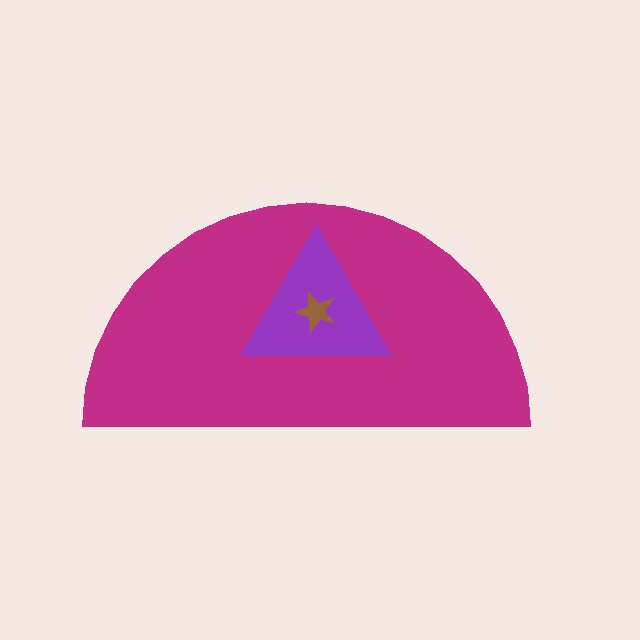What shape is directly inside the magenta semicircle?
The purple triangle.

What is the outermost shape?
The magenta semicircle.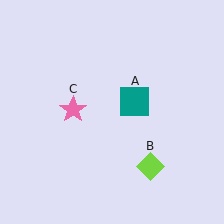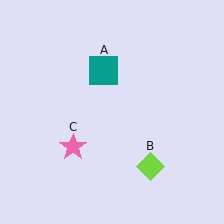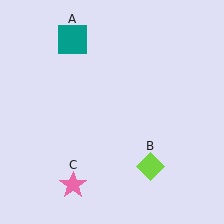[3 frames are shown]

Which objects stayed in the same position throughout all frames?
Lime diamond (object B) remained stationary.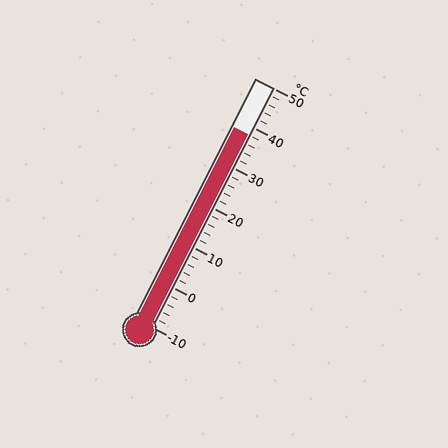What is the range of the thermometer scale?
The thermometer scale ranges from -10°C to 50°C.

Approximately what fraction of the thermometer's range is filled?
The thermometer is filled to approximately 80% of its range.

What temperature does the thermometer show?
The thermometer shows approximately 38°C.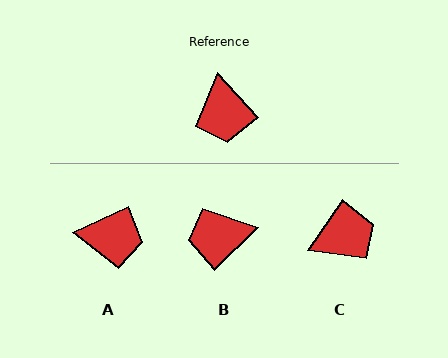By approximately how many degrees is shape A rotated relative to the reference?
Approximately 73 degrees counter-clockwise.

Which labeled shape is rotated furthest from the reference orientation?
C, about 103 degrees away.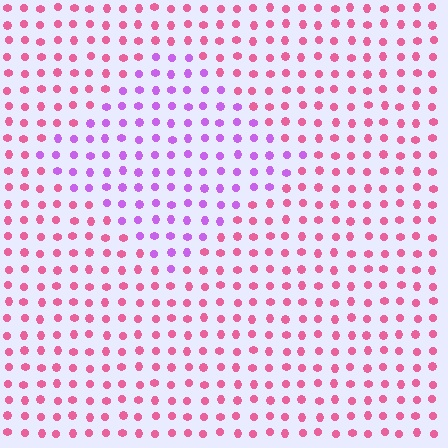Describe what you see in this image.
The image is filled with small pink elements in a uniform arrangement. A diamond-shaped region is visible where the elements are tinted to a slightly different hue, forming a subtle color boundary.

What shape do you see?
I see a diamond.